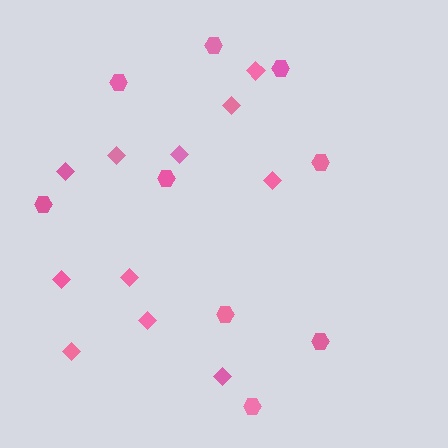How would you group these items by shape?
There are 2 groups: one group of hexagons (9) and one group of diamonds (11).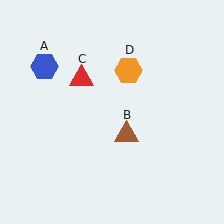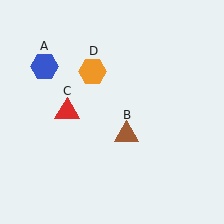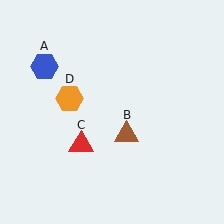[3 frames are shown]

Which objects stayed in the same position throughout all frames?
Blue hexagon (object A) and brown triangle (object B) remained stationary.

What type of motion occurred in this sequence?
The red triangle (object C), orange hexagon (object D) rotated counterclockwise around the center of the scene.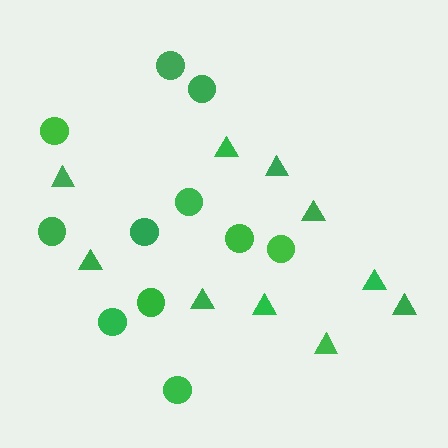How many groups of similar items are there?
There are 2 groups: one group of triangles (10) and one group of circles (11).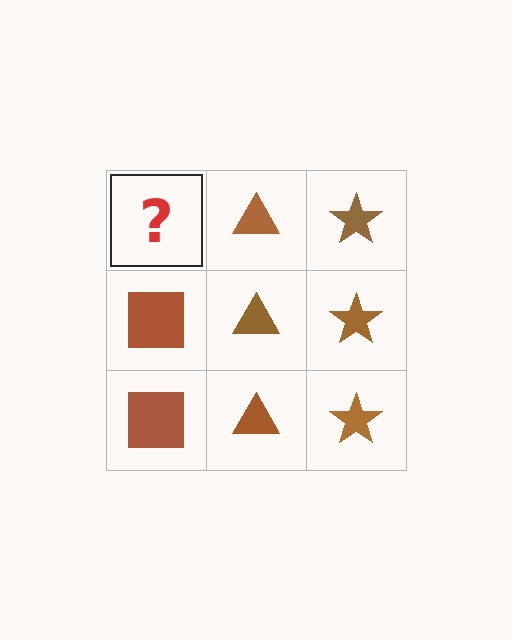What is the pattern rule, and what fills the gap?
The rule is that each column has a consistent shape. The gap should be filled with a brown square.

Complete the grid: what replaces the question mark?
The question mark should be replaced with a brown square.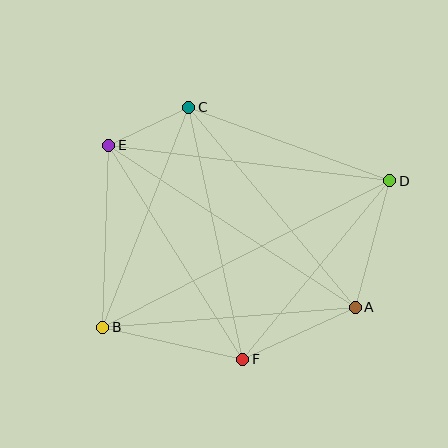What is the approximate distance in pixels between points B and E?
The distance between B and E is approximately 182 pixels.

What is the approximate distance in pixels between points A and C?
The distance between A and C is approximately 260 pixels.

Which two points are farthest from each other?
Points B and D are farthest from each other.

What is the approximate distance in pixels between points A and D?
The distance between A and D is approximately 131 pixels.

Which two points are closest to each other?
Points C and E are closest to each other.